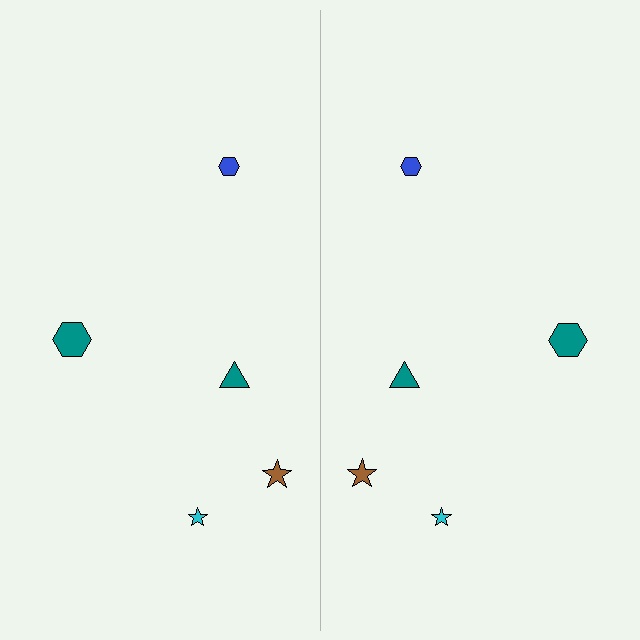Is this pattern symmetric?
Yes, this pattern has bilateral (reflection) symmetry.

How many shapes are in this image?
There are 10 shapes in this image.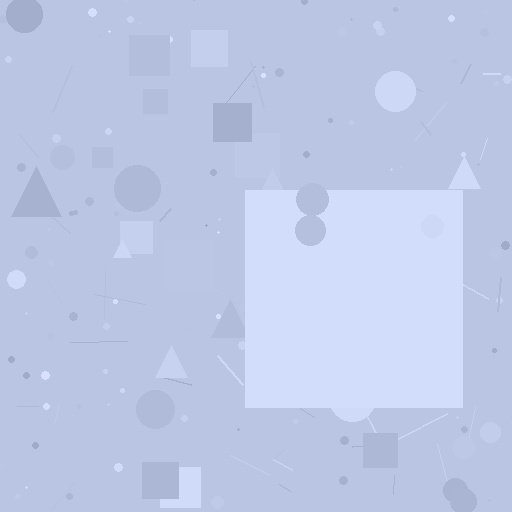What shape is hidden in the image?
A square is hidden in the image.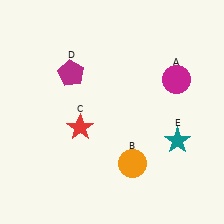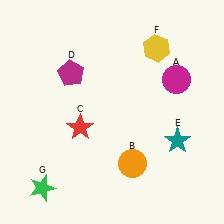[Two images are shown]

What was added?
A yellow hexagon (F), a green star (G) were added in Image 2.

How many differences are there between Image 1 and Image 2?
There are 2 differences between the two images.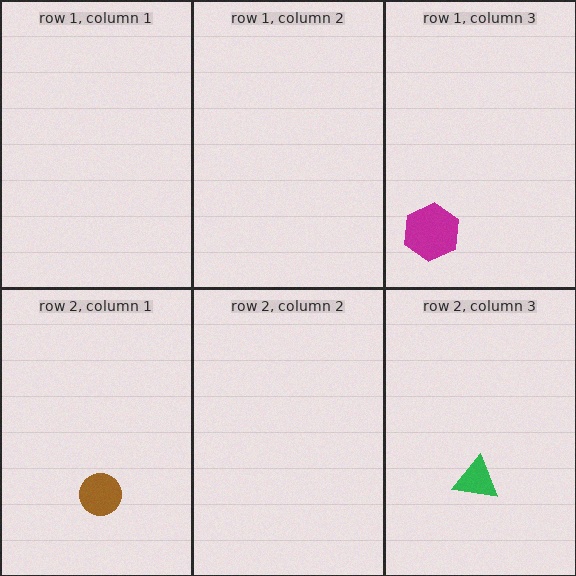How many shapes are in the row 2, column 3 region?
1.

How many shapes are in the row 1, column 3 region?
1.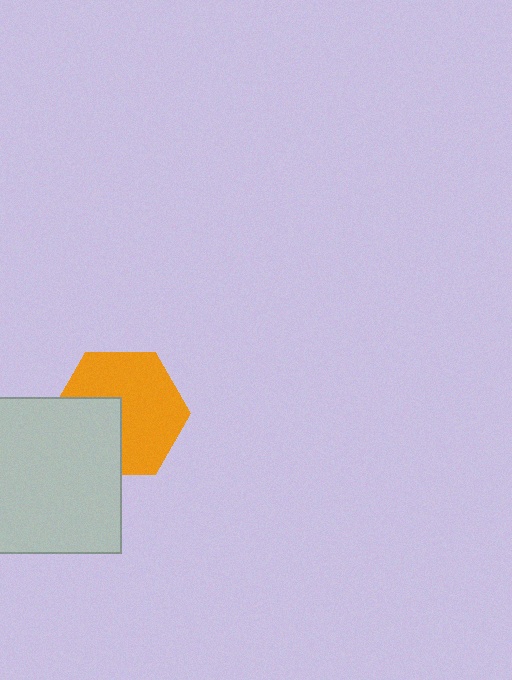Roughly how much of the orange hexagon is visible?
Most of it is visible (roughly 66%).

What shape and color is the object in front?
The object in front is a light gray square.